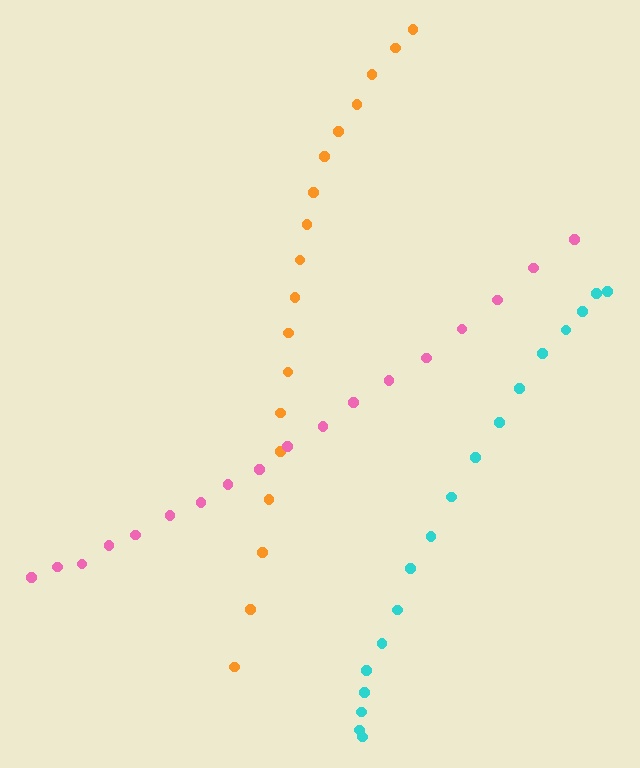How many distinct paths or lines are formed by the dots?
There are 3 distinct paths.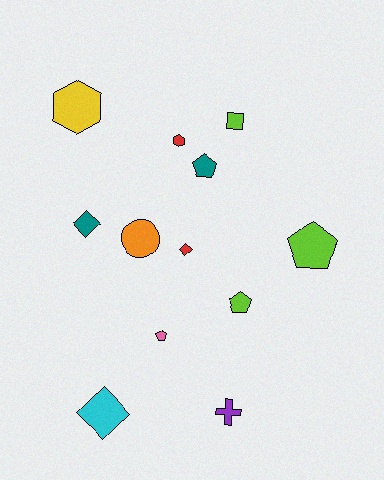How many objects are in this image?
There are 12 objects.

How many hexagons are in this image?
There are 2 hexagons.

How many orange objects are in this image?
There is 1 orange object.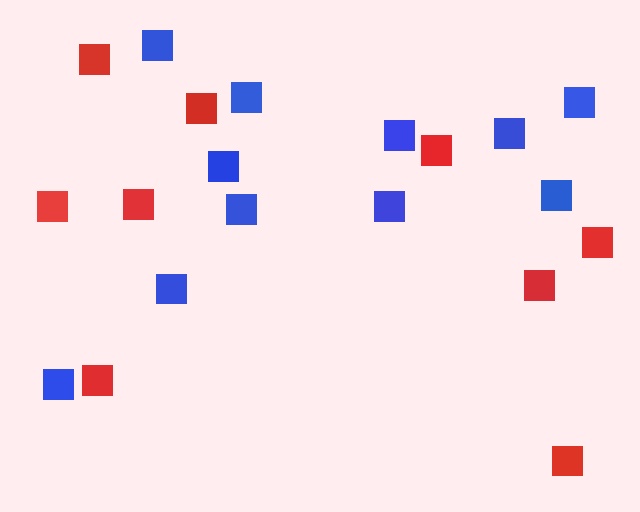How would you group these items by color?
There are 2 groups: one group of blue squares (11) and one group of red squares (9).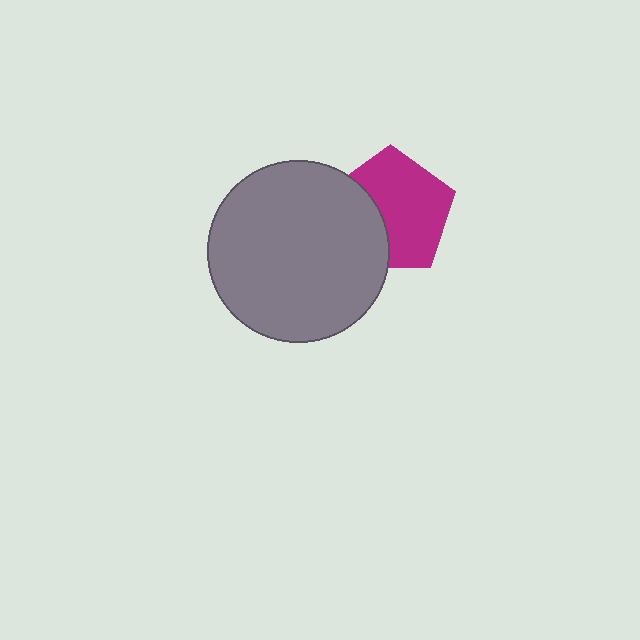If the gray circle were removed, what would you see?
You would see the complete magenta pentagon.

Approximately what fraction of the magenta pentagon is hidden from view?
Roughly 35% of the magenta pentagon is hidden behind the gray circle.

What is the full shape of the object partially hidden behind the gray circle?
The partially hidden object is a magenta pentagon.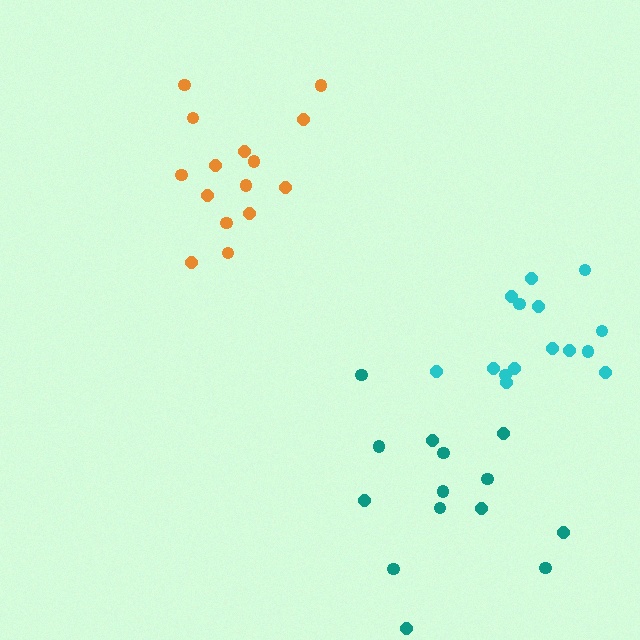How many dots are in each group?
Group 1: 15 dots, Group 2: 14 dots, Group 3: 15 dots (44 total).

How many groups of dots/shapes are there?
There are 3 groups.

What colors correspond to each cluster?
The clusters are colored: orange, teal, cyan.